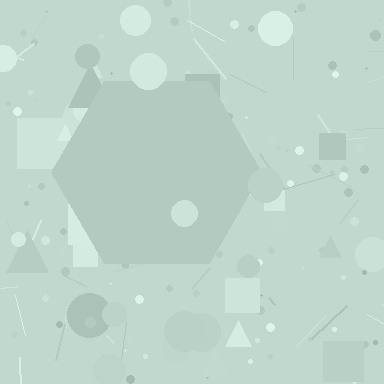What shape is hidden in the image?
A hexagon is hidden in the image.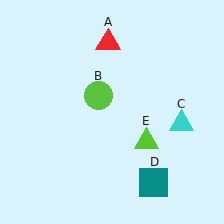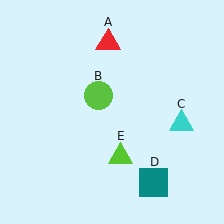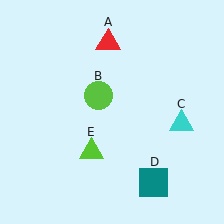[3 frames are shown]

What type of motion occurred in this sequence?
The lime triangle (object E) rotated clockwise around the center of the scene.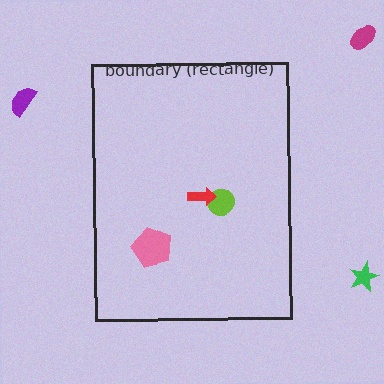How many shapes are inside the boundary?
3 inside, 3 outside.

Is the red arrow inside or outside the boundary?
Inside.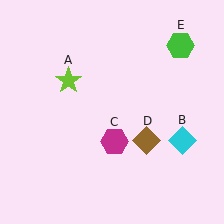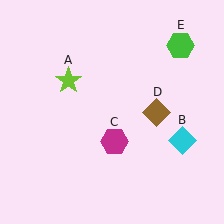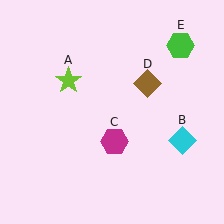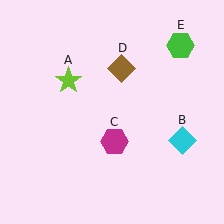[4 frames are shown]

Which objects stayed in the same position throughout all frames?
Lime star (object A) and cyan diamond (object B) and magenta hexagon (object C) and green hexagon (object E) remained stationary.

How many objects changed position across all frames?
1 object changed position: brown diamond (object D).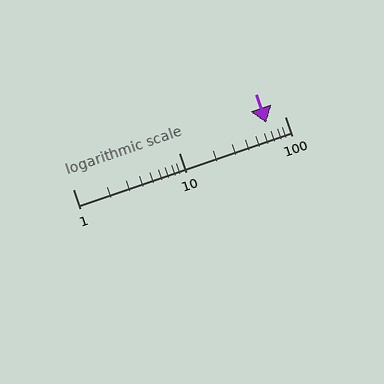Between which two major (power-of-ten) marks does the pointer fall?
The pointer is between 10 and 100.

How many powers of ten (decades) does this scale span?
The scale spans 2 decades, from 1 to 100.